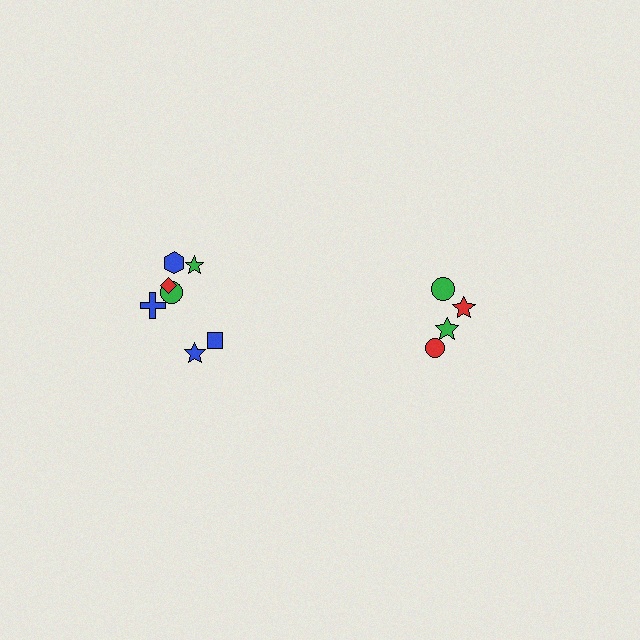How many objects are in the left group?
There are 7 objects.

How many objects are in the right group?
There are 4 objects.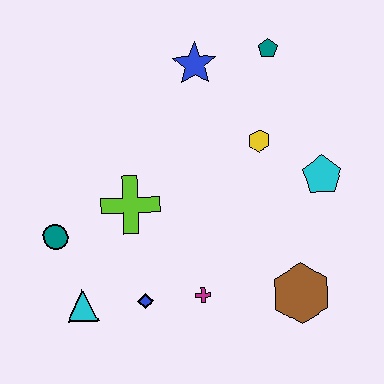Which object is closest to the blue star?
The teal pentagon is closest to the blue star.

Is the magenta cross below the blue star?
Yes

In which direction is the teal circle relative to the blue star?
The teal circle is below the blue star.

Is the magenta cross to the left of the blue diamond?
No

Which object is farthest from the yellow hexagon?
The cyan triangle is farthest from the yellow hexagon.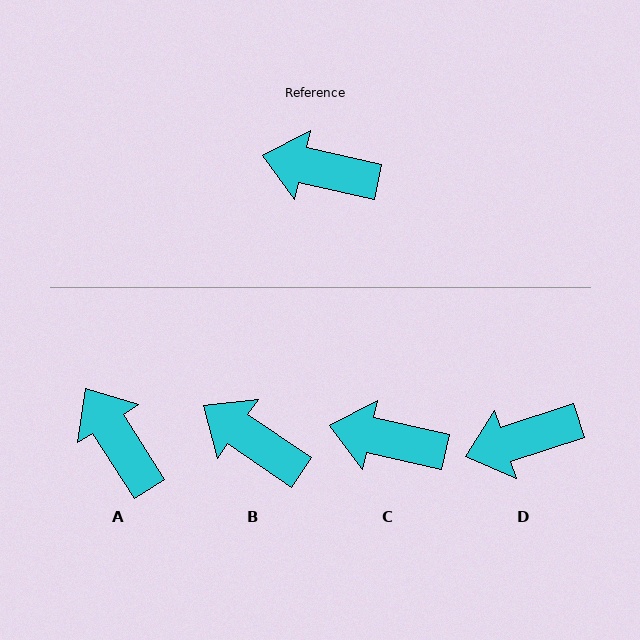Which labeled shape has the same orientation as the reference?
C.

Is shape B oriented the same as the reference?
No, it is off by about 22 degrees.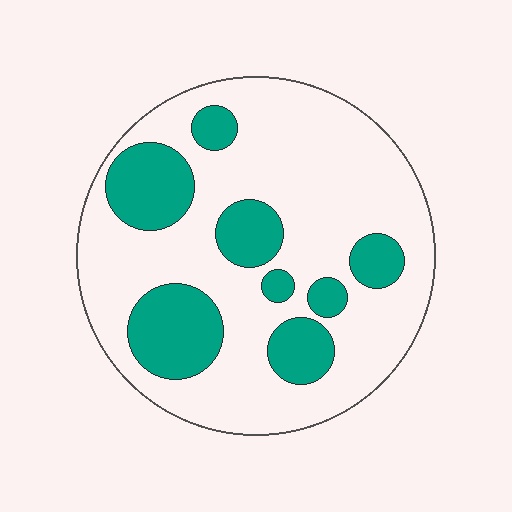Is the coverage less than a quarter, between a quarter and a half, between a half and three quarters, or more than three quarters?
Between a quarter and a half.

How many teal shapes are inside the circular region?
8.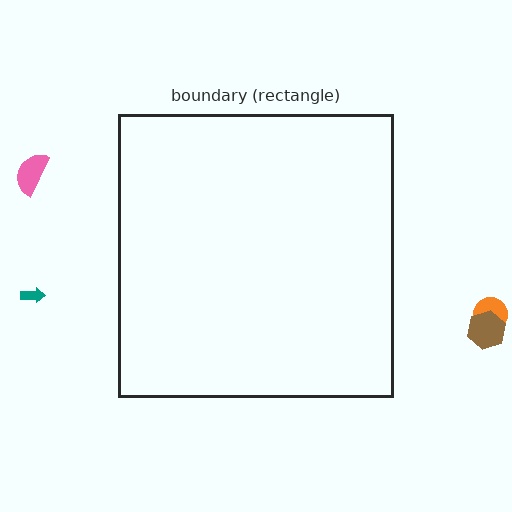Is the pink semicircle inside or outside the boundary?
Outside.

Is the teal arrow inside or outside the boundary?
Outside.